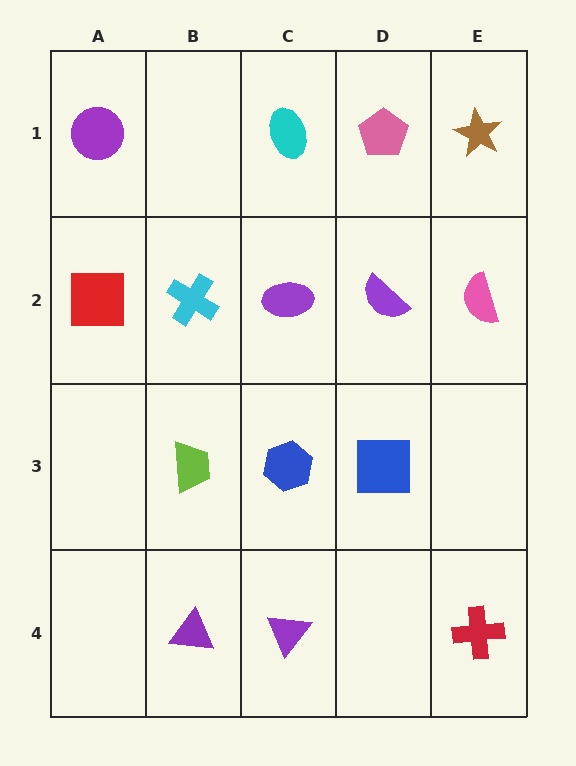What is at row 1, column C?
A cyan ellipse.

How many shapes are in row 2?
5 shapes.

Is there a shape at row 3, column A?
No, that cell is empty.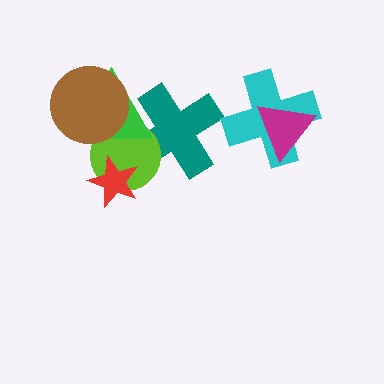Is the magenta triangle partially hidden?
No, no other shape covers it.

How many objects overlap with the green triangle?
4 objects overlap with the green triangle.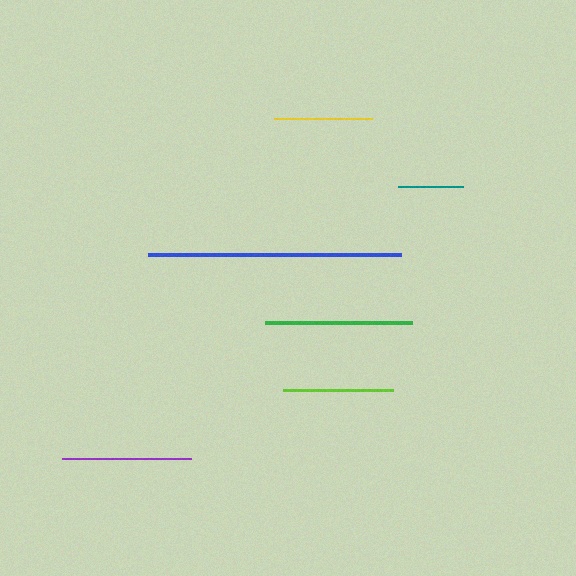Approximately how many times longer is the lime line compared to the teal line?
The lime line is approximately 1.7 times the length of the teal line.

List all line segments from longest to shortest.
From longest to shortest: blue, green, purple, lime, yellow, teal.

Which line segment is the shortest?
The teal line is the shortest at approximately 65 pixels.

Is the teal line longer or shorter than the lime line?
The lime line is longer than the teal line.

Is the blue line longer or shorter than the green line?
The blue line is longer than the green line.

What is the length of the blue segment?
The blue segment is approximately 253 pixels long.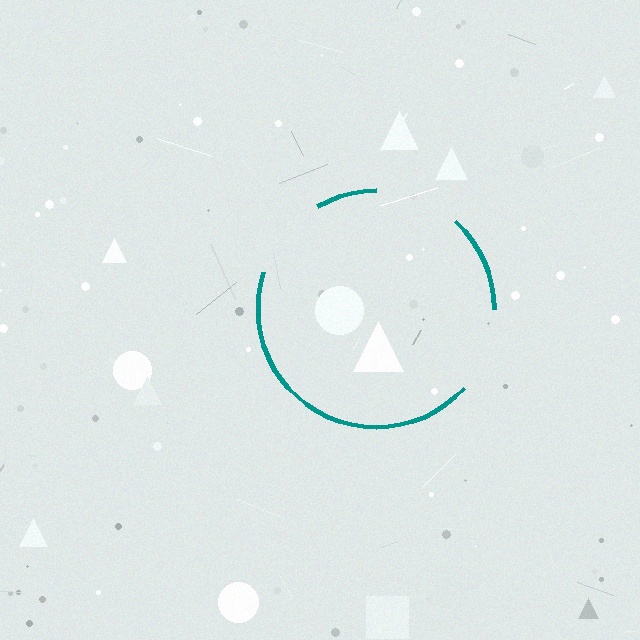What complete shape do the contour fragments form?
The contour fragments form a circle.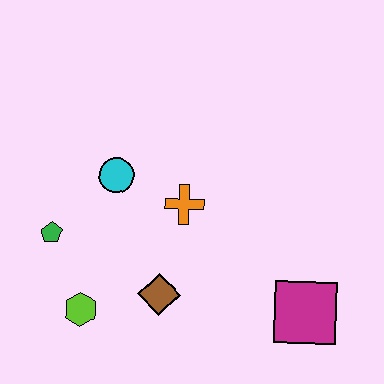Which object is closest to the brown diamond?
The lime hexagon is closest to the brown diamond.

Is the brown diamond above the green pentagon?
No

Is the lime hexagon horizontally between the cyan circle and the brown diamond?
No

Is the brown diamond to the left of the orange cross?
Yes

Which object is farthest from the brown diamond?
The magenta square is farthest from the brown diamond.